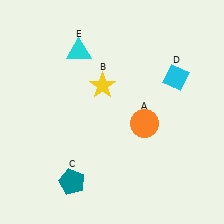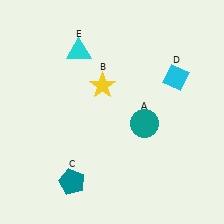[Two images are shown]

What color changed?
The circle (A) changed from orange in Image 1 to teal in Image 2.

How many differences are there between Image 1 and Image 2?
There is 1 difference between the two images.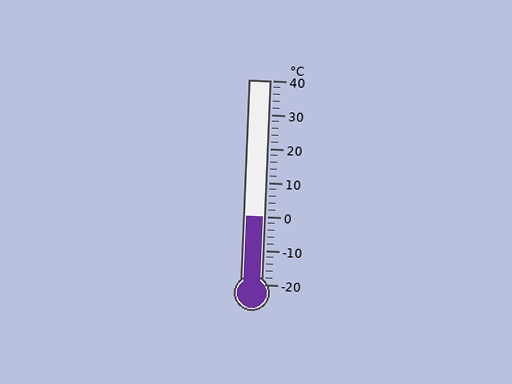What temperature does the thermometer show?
The thermometer shows approximately 0°C.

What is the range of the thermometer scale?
The thermometer scale ranges from -20°C to 40°C.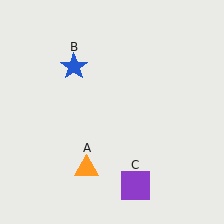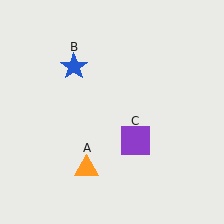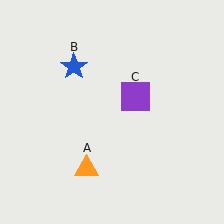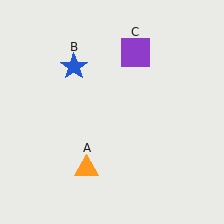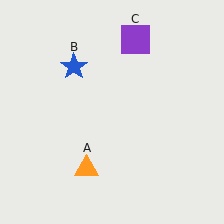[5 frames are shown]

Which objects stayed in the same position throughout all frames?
Orange triangle (object A) and blue star (object B) remained stationary.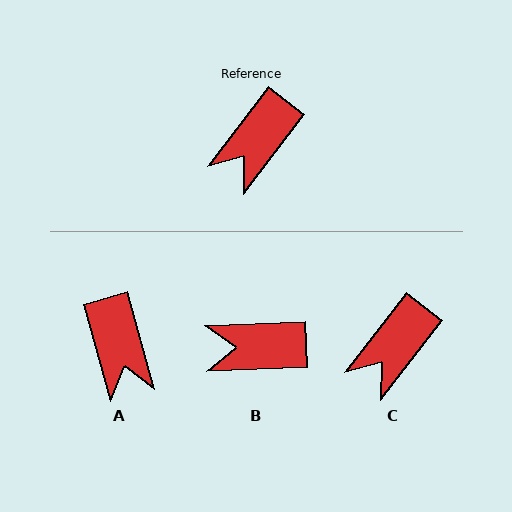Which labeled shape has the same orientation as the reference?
C.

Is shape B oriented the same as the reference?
No, it is off by about 50 degrees.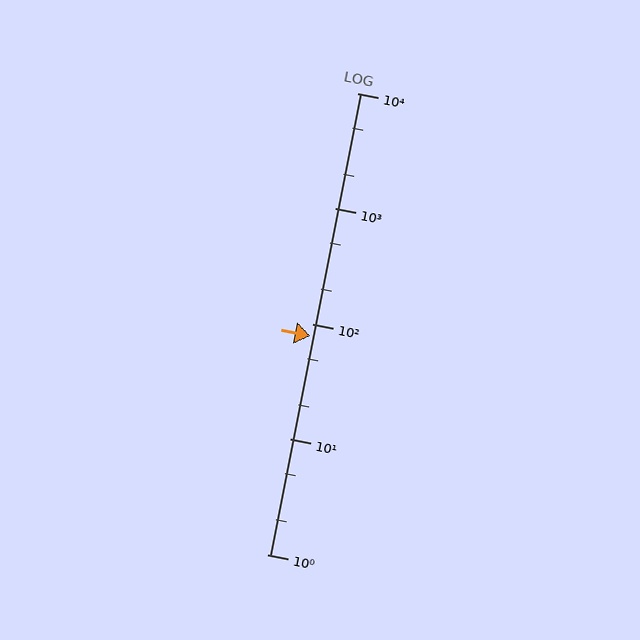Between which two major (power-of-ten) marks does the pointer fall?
The pointer is between 10 and 100.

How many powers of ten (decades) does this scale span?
The scale spans 4 decades, from 1 to 10000.